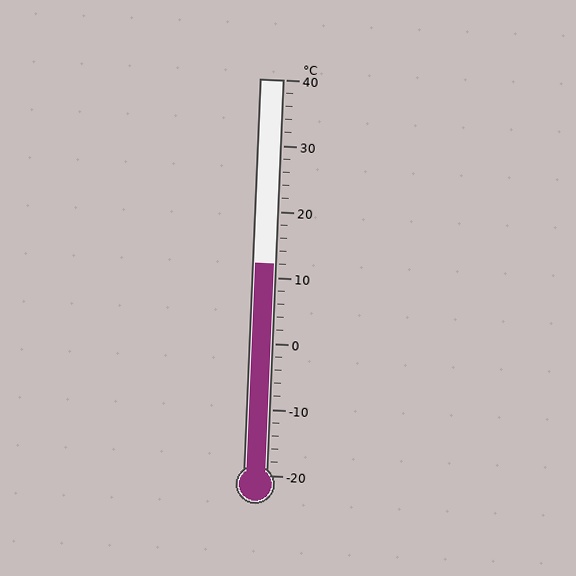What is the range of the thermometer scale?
The thermometer scale ranges from -20°C to 40°C.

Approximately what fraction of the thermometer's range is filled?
The thermometer is filled to approximately 55% of its range.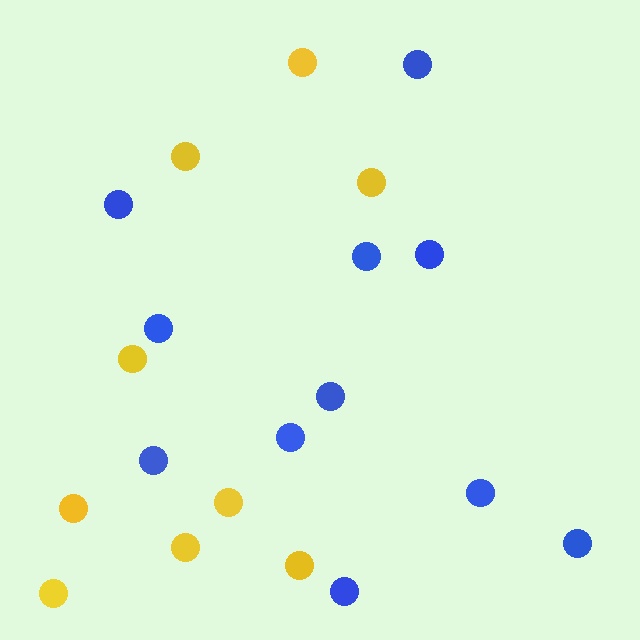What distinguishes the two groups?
There are 2 groups: one group of blue circles (11) and one group of yellow circles (9).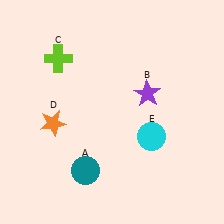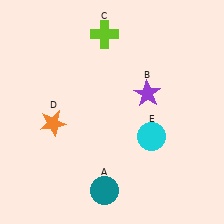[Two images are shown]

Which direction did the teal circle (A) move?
The teal circle (A) moved right.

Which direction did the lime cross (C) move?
The lime cross (C) moved right.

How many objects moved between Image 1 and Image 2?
2 objects moved between the two images.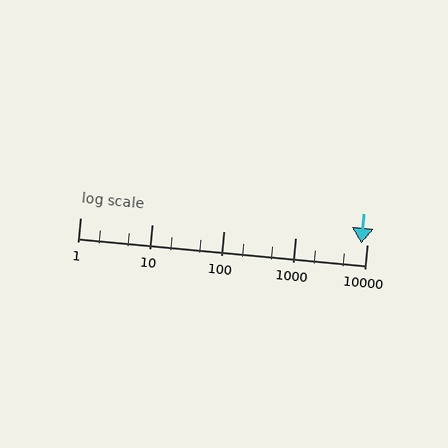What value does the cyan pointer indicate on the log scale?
The pointer indicates approximately 8300.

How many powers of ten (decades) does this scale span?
The scale spans 4 decades, from 1 to 10000.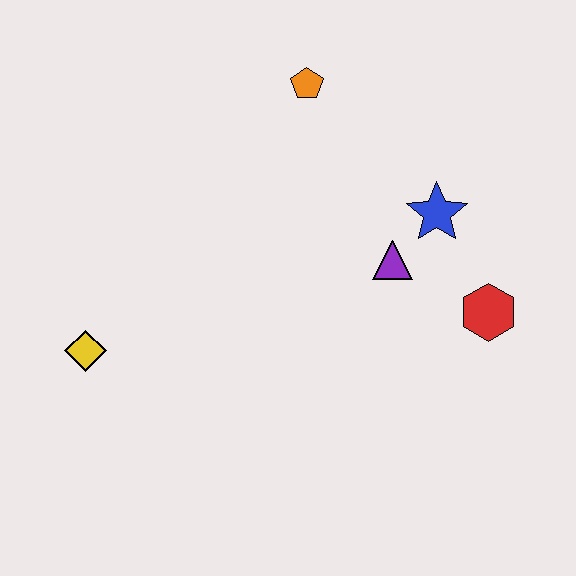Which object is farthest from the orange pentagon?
The yellow diamond is farthest from the orange pentagon.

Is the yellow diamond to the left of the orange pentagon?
Yes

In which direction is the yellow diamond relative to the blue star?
The yellow diamond is to the left of the blue star.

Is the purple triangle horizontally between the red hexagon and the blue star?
No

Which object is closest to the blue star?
The purple triangle is closest to the blue star.